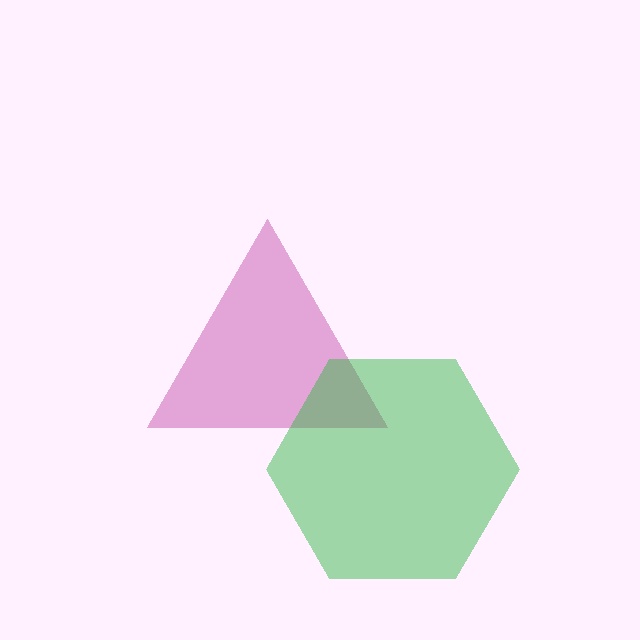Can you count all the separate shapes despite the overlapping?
Yes, there are 2 separate shapes.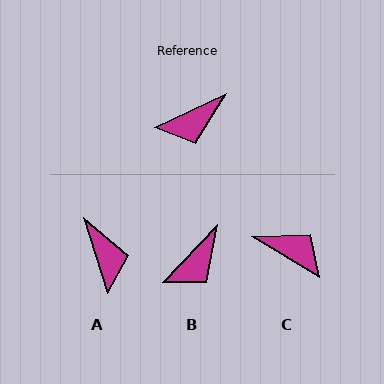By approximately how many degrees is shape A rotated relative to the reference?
Approximately 82 degrees counter-clockwise.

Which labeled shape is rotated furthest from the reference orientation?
C, about 123 degrees away.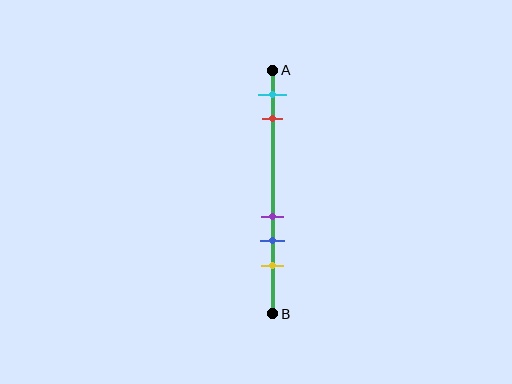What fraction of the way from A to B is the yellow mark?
The yellow mark is approximately 80% (0.8) of the way from A to B.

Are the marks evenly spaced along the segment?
No, the marks are not evenly spaced.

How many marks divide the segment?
There are 5 marks dividing the segment.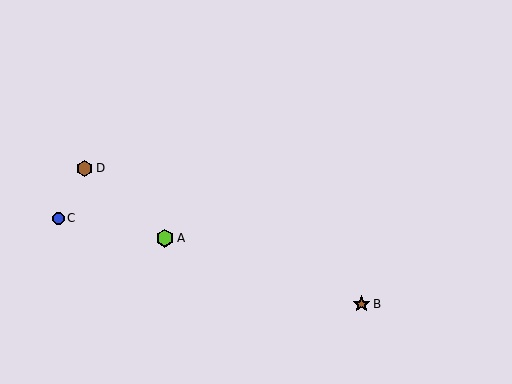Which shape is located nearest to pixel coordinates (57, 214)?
The blue circle (labeled C) at (58, 218) is nearest to that location.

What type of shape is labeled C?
Shape C is a blue circle.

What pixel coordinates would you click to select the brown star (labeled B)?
Click at (361, 304) to select the brown star B.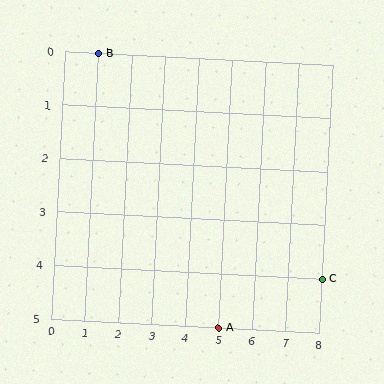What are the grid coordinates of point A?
Point A is at grid coordinates (5, 5).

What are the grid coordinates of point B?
Point B is at grid coordinates (1, 0).